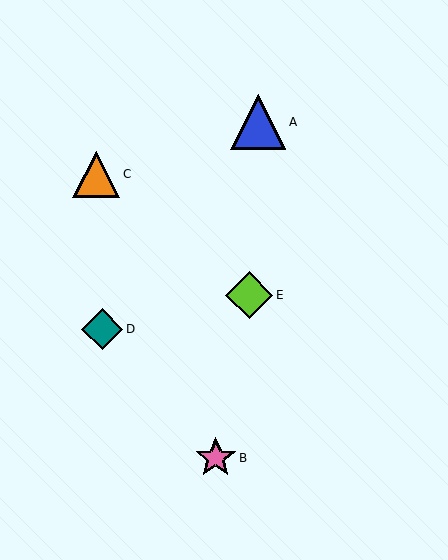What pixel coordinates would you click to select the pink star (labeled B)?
Click at (216, 458) to select the pink star B.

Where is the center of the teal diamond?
The center of the teal diamond is at (102, 329).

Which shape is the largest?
The blue triangle (labeled A) is the largest.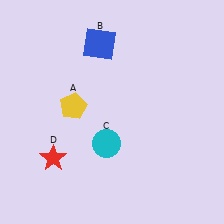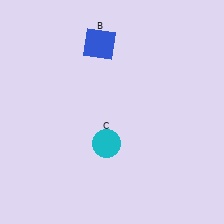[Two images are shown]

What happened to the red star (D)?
The red star (D) was removed in Image 2. It was in the bottom-left area of Image 1.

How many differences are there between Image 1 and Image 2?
There are 2 differences between the two images.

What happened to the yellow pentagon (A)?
The yellow pentagon (A) was removed in Image 2. It was in the top-left area of Image 1.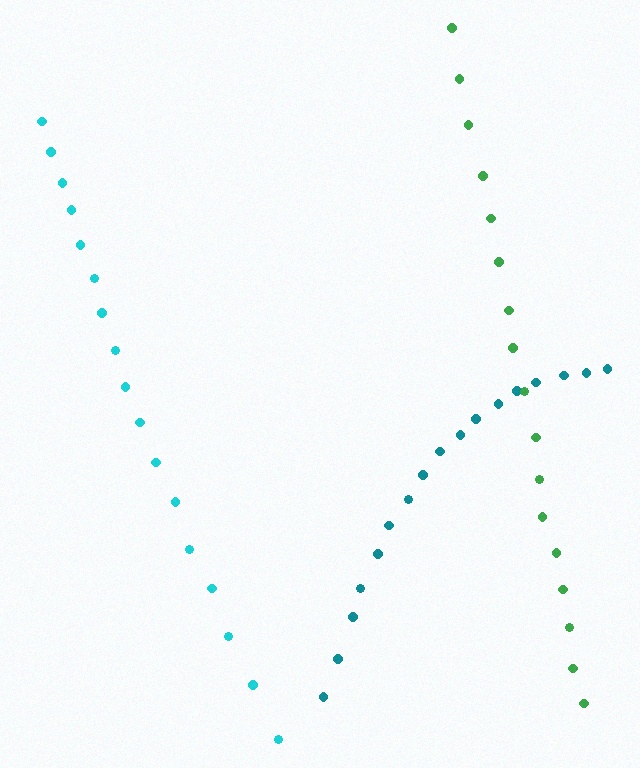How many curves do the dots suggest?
There are 3 distinct paths.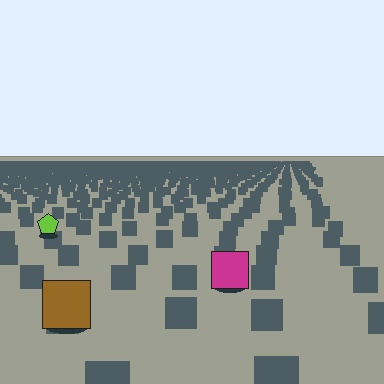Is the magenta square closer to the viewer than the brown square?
No. The brown square is closer — you can tell from the texture gradient: the ground texture is coarser near it.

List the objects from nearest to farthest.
From nearest to farthest: the brown square, the magenta square, the lime pentagon.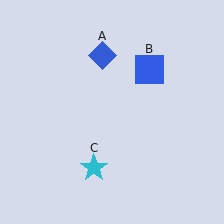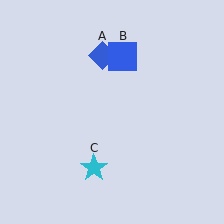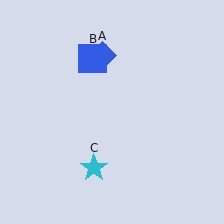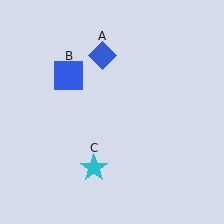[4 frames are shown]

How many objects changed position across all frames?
1 object changed position: blue square (object B).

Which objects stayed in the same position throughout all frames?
Blue diamond (object A) and cyan star (object C) remained stationary.